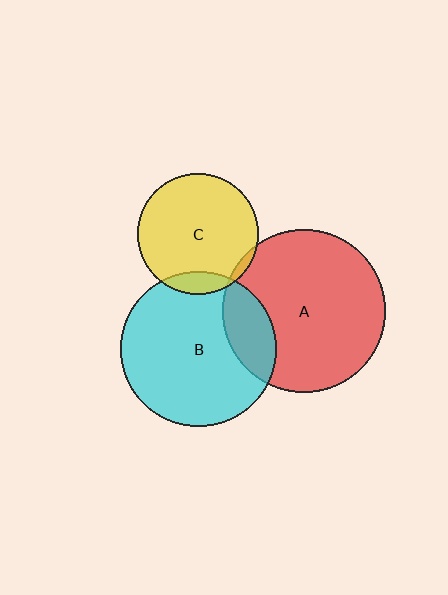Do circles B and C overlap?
Yes.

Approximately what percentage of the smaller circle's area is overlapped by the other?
Approximately 10%.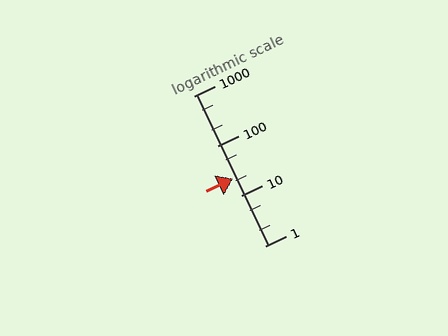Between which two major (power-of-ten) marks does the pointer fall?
The pointer is between 10 and 100.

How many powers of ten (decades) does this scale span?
The scale spans 3 decades, from 1 to 1000.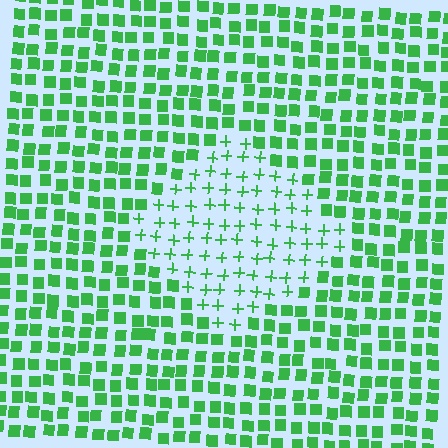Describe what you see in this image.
The image is filled with small green elements arranged in a uniform grid. A diamond-shaped region contains plus signs, while the surrounding area contains squares. The boundary is defined purely by the change in element shape.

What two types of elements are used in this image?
The image uses plus signs inside the diamond region and squares outside it.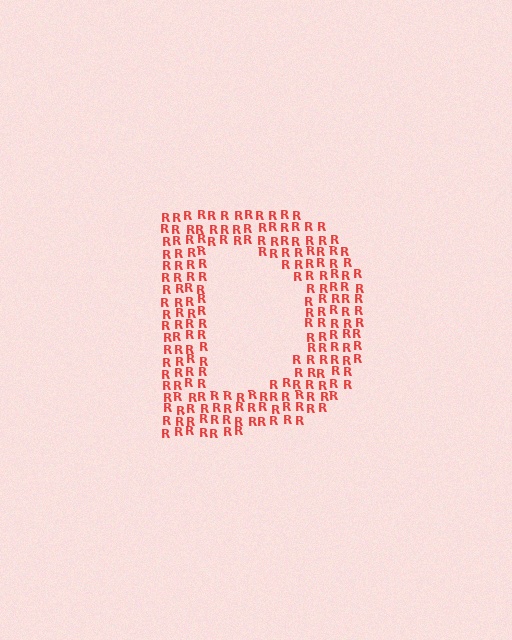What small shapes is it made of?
It is made of small letter R's.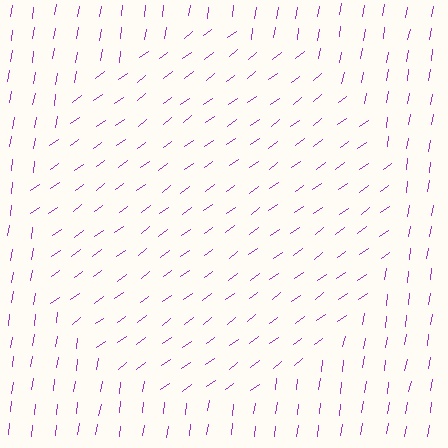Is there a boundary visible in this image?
Yes, there is a texture boundary formed by a change in line orientation.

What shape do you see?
I see a circle.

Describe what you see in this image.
The image is filled with small purple line segments. A circle region in the image has lines oriented differently from the surrounding lines, creating a visible texture boundary.